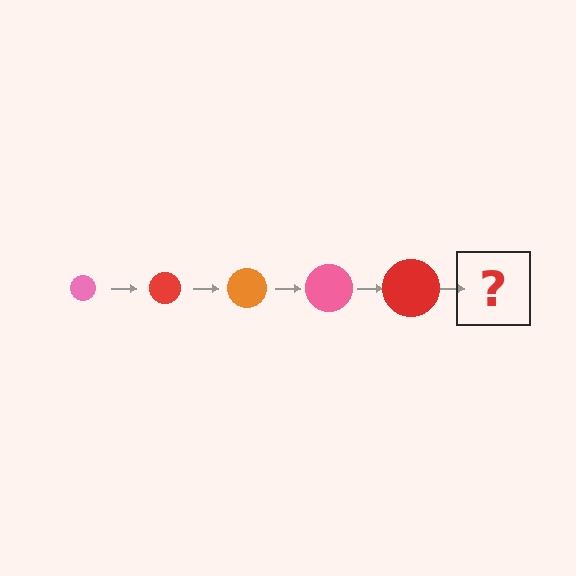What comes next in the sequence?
The next element should be an orange circle, larger than the previous one.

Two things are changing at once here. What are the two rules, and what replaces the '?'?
The two rules are that the circle grows larger each step and the color cycles through pink, red, and orange. The '?' should be an orange circle, larger than the previous one.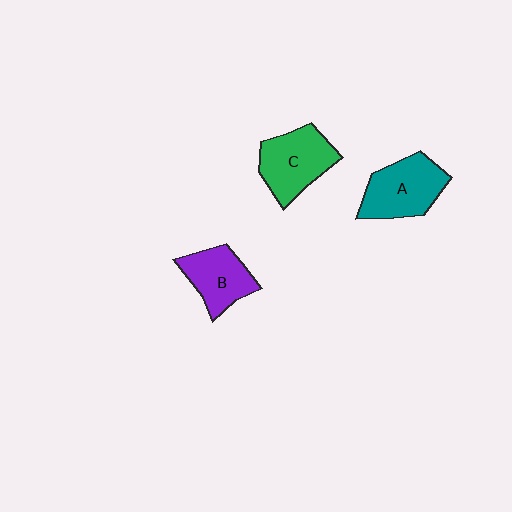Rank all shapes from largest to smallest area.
From largest to smallest: A (teal), C (green), B (purple).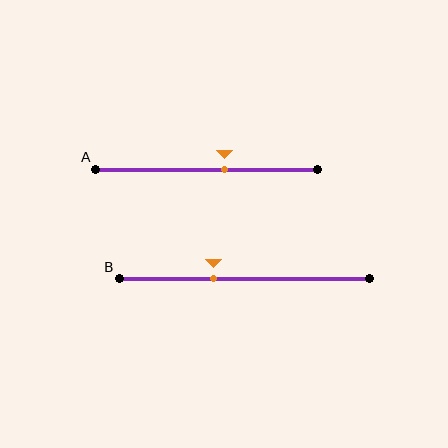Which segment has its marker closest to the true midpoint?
Segment A has its marker closest to the true midpoint.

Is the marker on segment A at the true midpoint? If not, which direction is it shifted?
No, the marker on segment A is shifted to the right by about 8% of the segment length.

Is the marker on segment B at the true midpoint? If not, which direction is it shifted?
No, the marker on segment B is shifted to the left by about 12% of the segment length.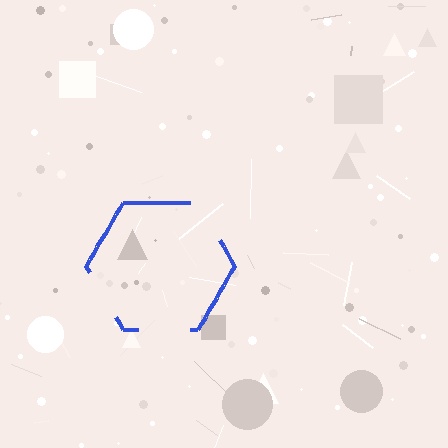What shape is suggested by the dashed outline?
The dashed outline suggests a hexagon.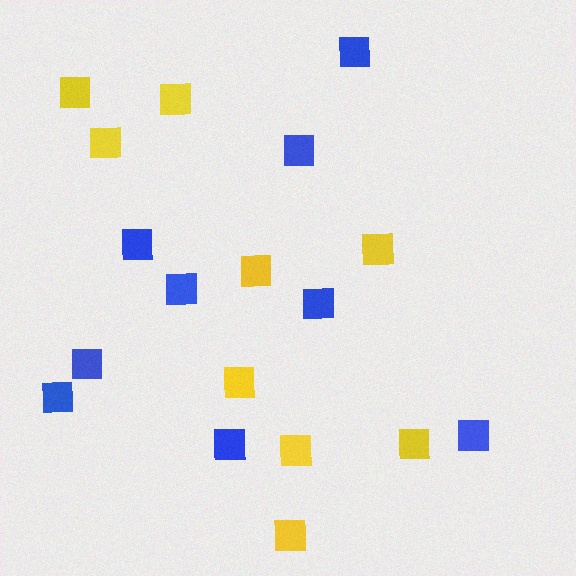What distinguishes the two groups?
There are 2 groups: one group of yellow squares (9) and one group of blue squares (9).